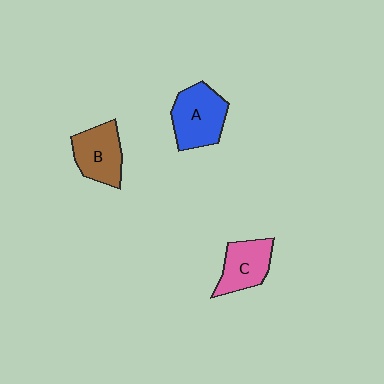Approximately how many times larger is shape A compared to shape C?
Approximately 1.3 times.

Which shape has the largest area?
Shape A (blue).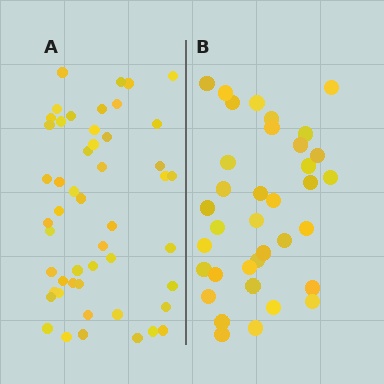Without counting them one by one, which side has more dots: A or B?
Region A (the left region) has more dots.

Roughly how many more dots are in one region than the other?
Region A has approximately 15 more dots than region B.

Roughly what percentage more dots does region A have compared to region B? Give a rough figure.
About 40% more.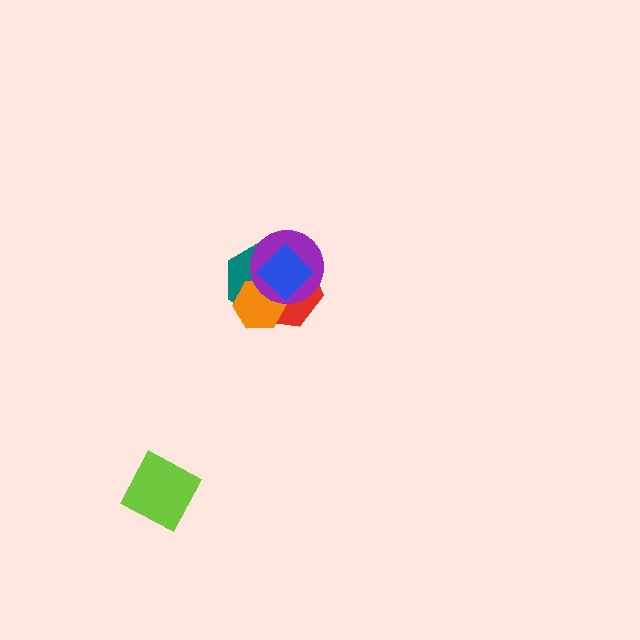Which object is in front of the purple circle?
The blue diamond is in front of the purple circle.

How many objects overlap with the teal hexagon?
4 objects overlap with the teal hexagon.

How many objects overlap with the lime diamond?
0 objects overlap with the lime diamond.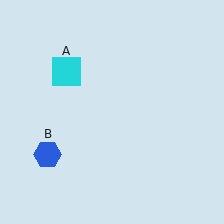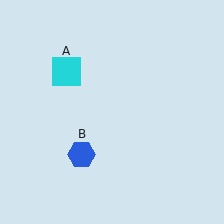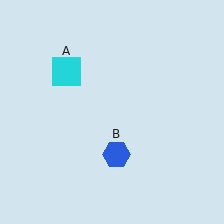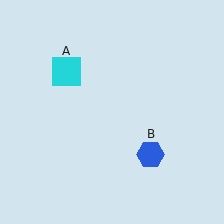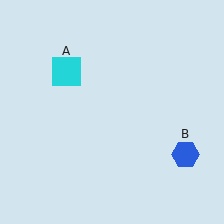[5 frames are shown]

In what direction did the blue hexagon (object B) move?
The blue hexagon (object B) moved right.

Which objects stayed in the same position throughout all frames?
Cyan square (object A) remained stationary.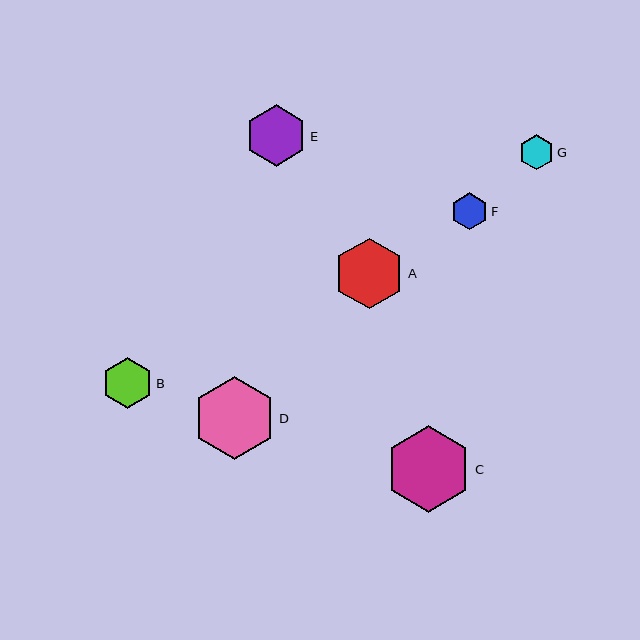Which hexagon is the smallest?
Hexagon G is the smallest with a size of approximately 35 pixels.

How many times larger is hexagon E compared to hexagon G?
Hexagon E is approximately 1.8 times the size of hexagon G.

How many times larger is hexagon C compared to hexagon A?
Hexagon C is approximately 1.2 times the size of hexagon A.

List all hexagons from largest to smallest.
From largest to smallest: C, D, A, E, B, F, G.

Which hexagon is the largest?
Hexagon C is the largest with a size of approximately 86 pixels.